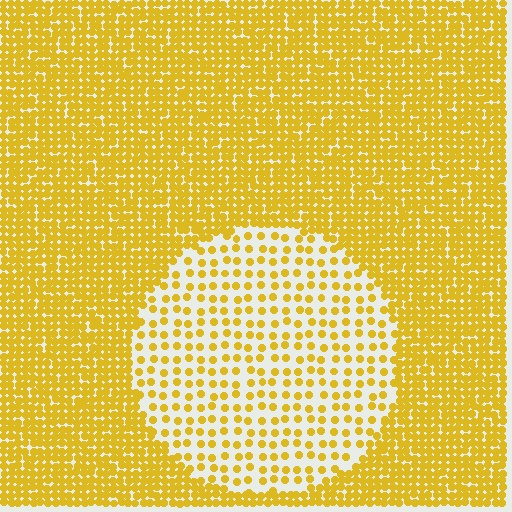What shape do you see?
I see a circle.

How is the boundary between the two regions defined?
The boundary is defined by a change in element density (approximately 2.8x ratio). All elements are the same color, size, and shape.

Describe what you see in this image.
The image contains small yellow elements arranged at two different densities. A circle-shaped region is visible where the elements are less densely packed than the surrounding area.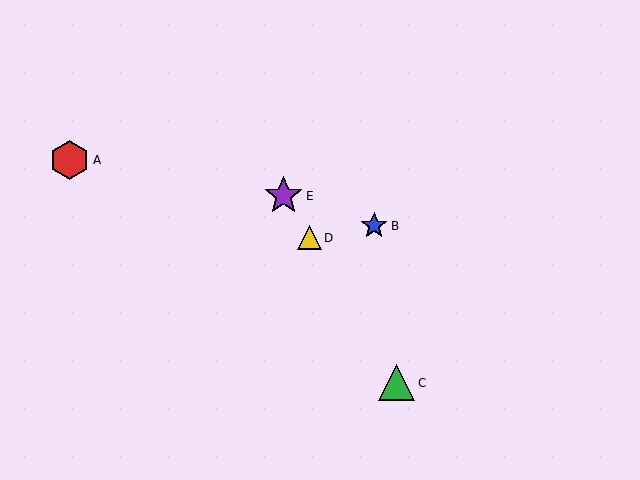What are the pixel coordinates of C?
Object C is at (397, 383).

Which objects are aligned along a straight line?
Objects C, D, E are aligned along a straight line.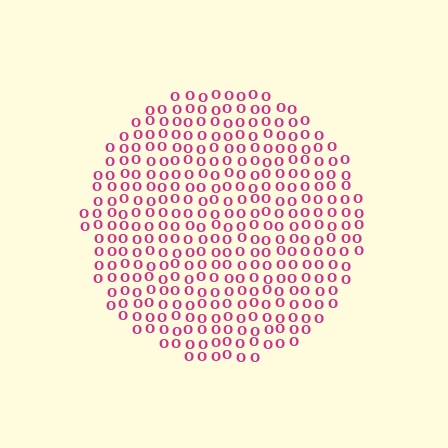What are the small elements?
The small elements are letter O's.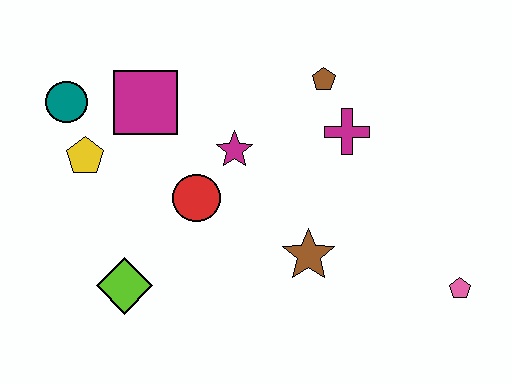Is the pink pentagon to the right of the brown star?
Yes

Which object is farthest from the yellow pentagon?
The pink pentagon is farthest from the yellow pentagon.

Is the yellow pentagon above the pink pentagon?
Yes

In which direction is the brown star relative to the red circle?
The brown star is to the right of the red circle.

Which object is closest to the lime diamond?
The red circle is closest to the lime diamond.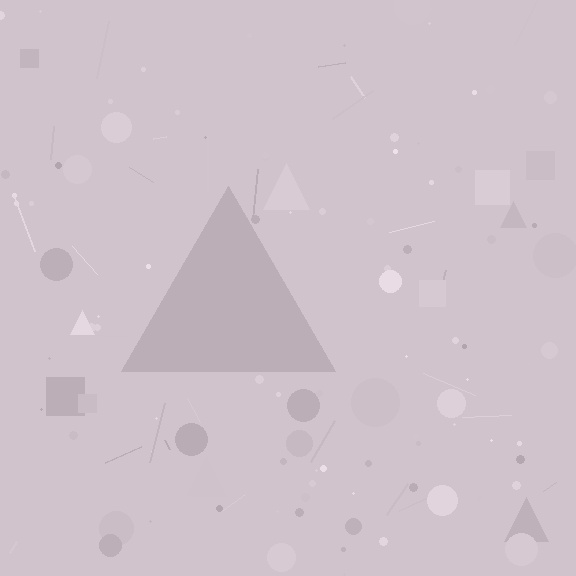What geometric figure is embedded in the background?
A triangle is embedded in the background.